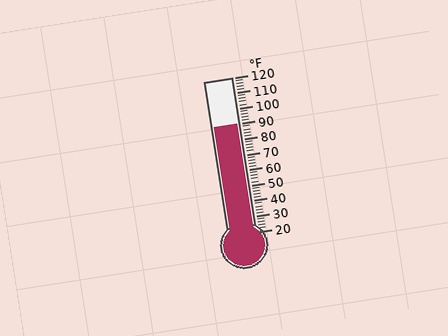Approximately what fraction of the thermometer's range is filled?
The thermometer is filled to approximately 70% of its range.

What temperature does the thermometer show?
The thermometer shows approximately 90°F.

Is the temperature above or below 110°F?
The temperature is below 110°F.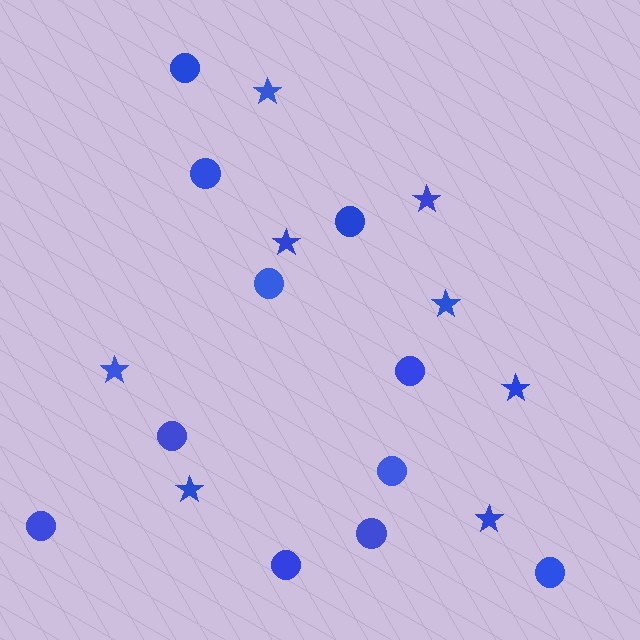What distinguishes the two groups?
There are 2 groups: one group of circles (11) and one group of stars (8).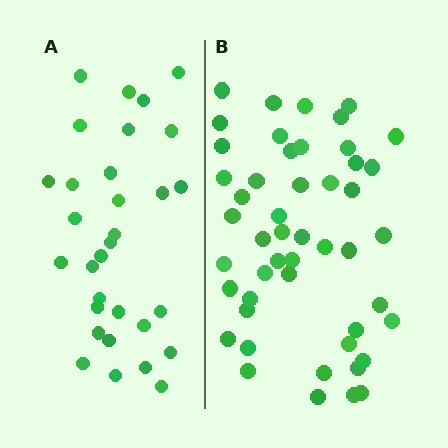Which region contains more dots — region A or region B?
Region B (the right region) has more dots.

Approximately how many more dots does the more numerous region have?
Region B has approximately 20 more dots than region A.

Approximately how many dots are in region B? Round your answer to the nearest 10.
About 50 dots. (The exact count is 49, which rounds to 50.)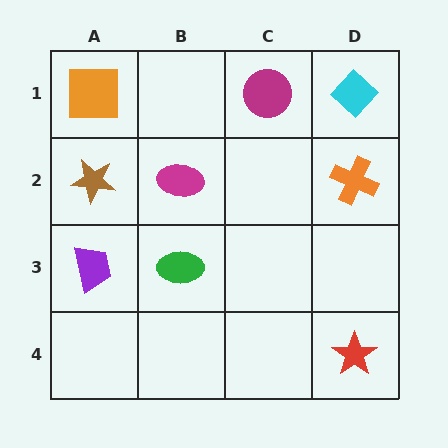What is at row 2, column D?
An orange cross.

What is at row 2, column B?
A magenta ellipse.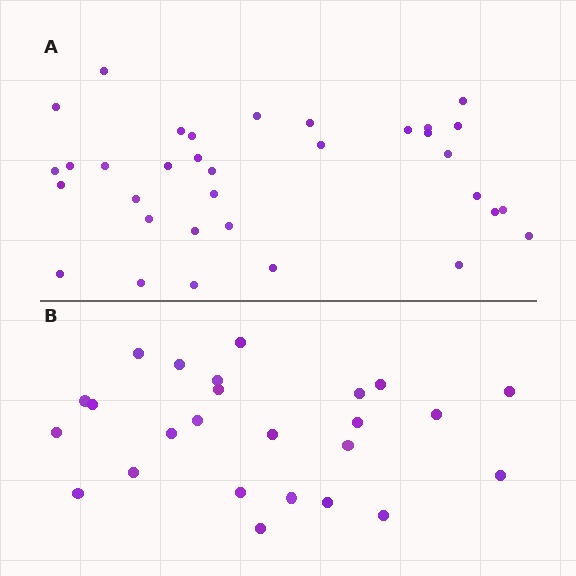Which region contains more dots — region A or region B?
Region A (the top region) has more dots.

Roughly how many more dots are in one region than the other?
Region A has roughly 8 or so more dots than region B.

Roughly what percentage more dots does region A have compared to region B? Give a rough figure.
About 35% more.